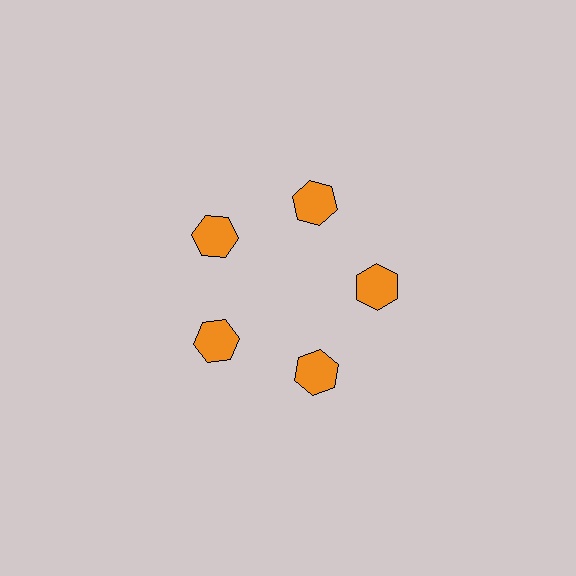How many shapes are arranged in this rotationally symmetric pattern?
There are 5 shapes, arranged in 5 groups of 1.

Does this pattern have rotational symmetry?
Yes, this pattern has 5-fold rotational symmetry. It looks the same after rotating 72 degrees around the center.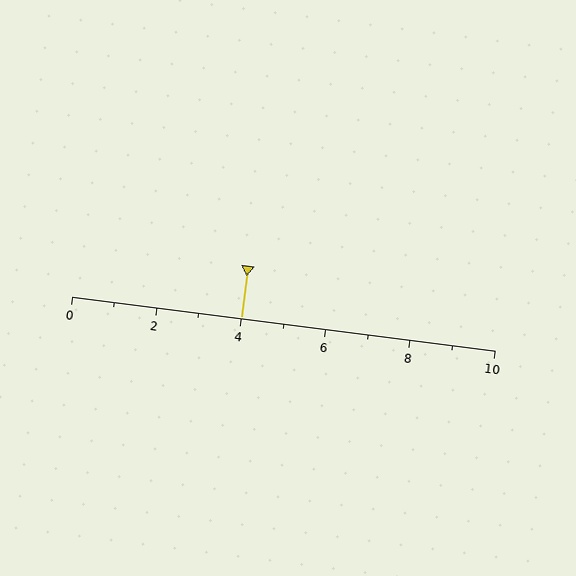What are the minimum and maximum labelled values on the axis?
The axis runs from 0 to 10.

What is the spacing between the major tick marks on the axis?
The major ticks are spaced 2 apart.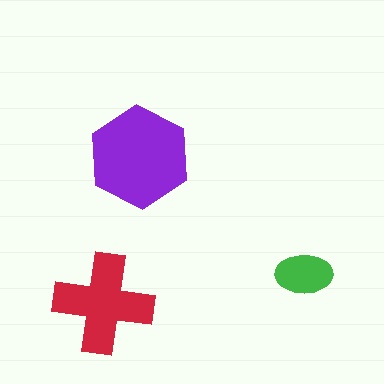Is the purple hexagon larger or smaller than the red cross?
Larger.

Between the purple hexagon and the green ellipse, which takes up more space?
The purple hexagon.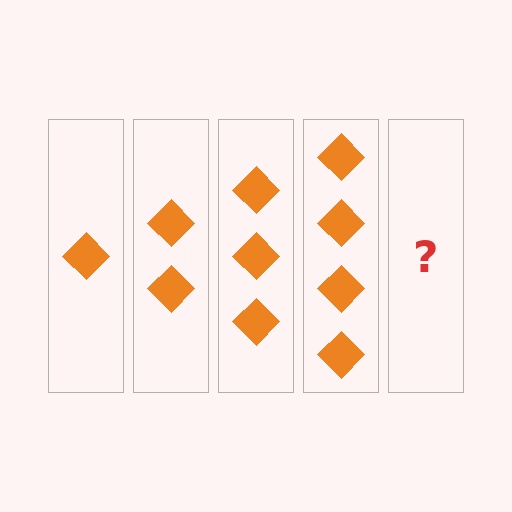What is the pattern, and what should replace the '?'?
The pattern is that each step adds one more diamond. The '?' should be 5 diamonds.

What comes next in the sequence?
The next element should be 5 diamonds.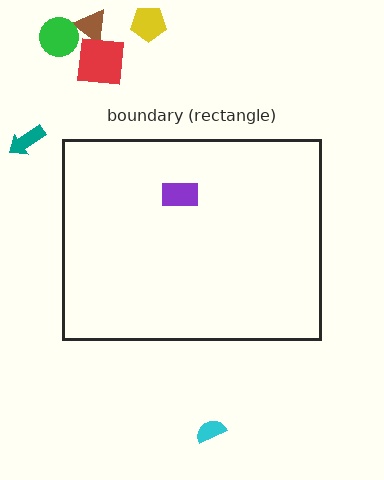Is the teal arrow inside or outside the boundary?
Outside.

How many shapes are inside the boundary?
1 inside, 6 outside.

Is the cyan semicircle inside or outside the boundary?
Outside.